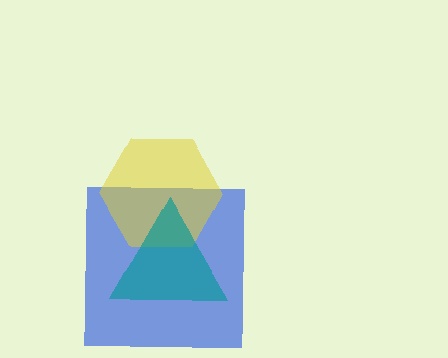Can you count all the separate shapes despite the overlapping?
Yes, there are 3 separate shapes.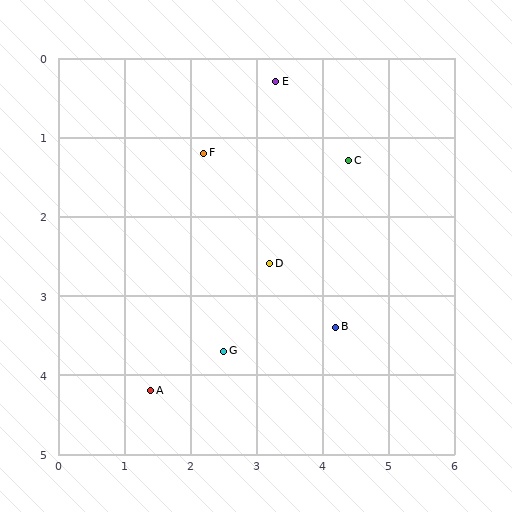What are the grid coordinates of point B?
Point B is at approximately (4.2, 3.4).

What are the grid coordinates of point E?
Point E is at approximately (3.3, 0.3).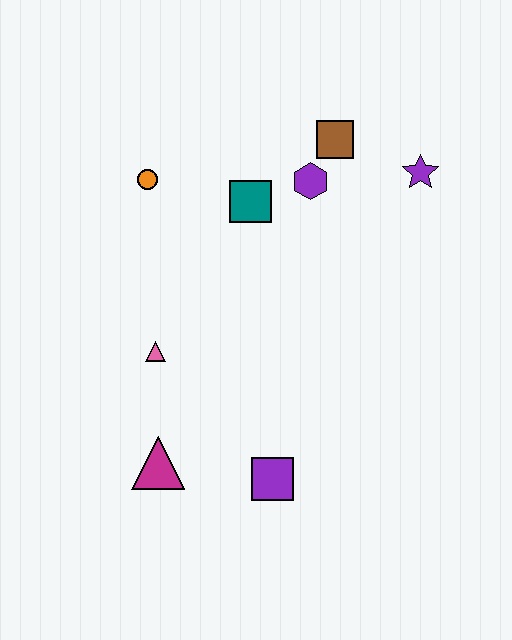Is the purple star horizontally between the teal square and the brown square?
No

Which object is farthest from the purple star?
The magenta triangle is farthest from the purple star.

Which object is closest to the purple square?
The magenta triangle is closest to the purple square.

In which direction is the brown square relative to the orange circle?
The brown square is to the right of the orange circle.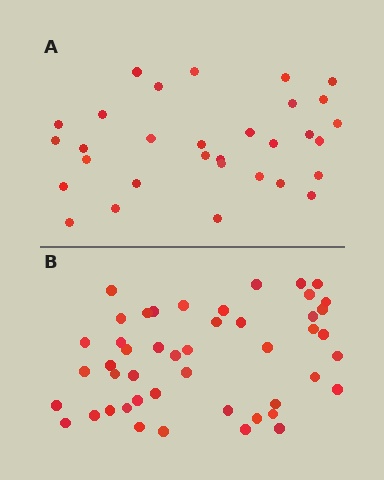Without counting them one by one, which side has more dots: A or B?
Region B (the bottom region) has more dots.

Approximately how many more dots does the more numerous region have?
Region B has approximately 15 more dots than region A.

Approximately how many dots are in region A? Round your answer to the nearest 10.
About 30 dots. (The exact count is 31, which rounds to 30.)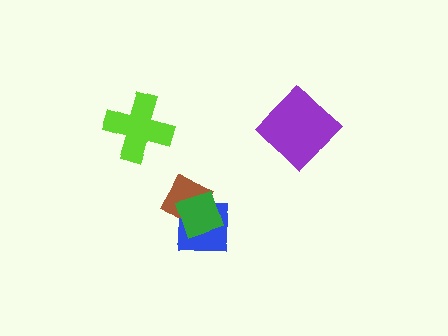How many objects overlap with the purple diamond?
0 objects overlap with the purple diamond.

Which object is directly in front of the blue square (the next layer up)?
The brown diamond is directly in front of the blue square.